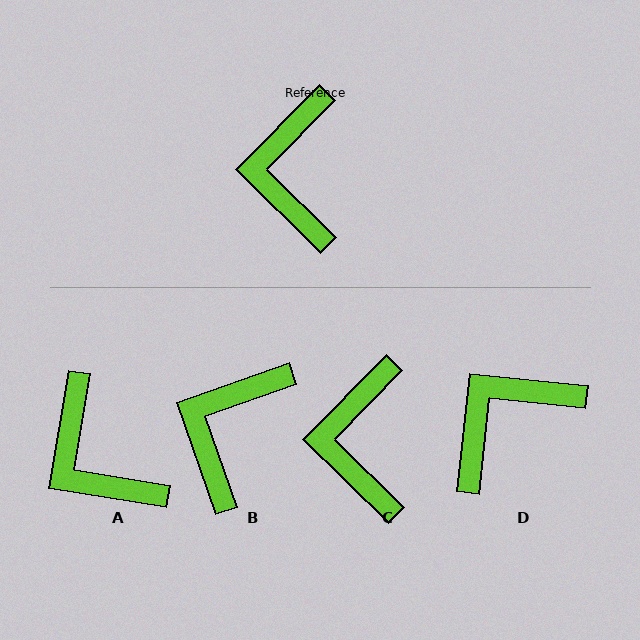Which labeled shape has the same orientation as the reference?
C.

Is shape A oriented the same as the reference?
No, it is off by about 35 degrees.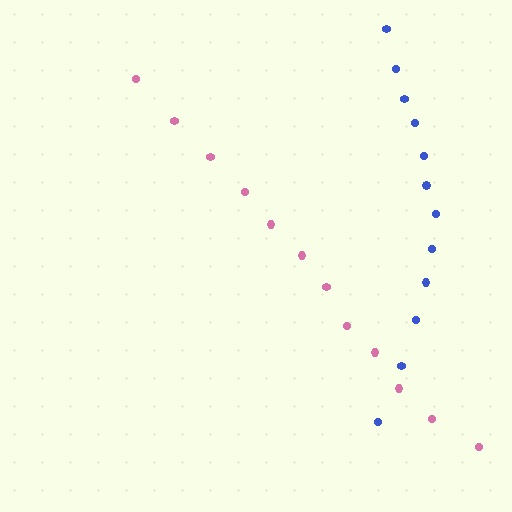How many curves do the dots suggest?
There are 2 distinct paths.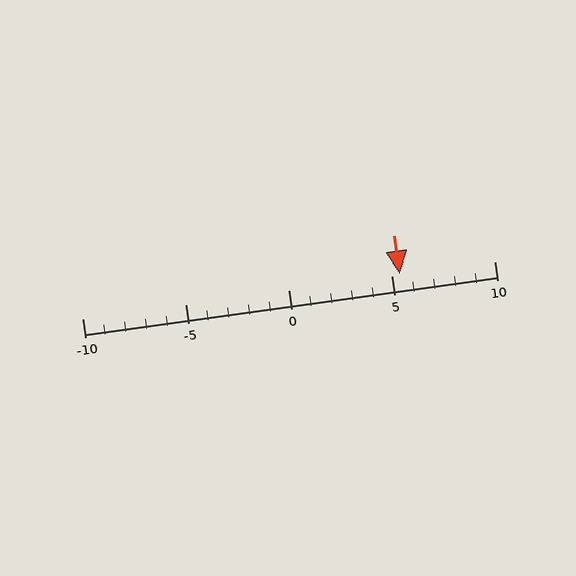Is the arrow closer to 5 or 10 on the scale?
The arrow is closer to 5.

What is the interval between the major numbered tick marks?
The major tick marks are spaced 5 units apart.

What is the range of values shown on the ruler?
The ruler shows values from -10 to 10.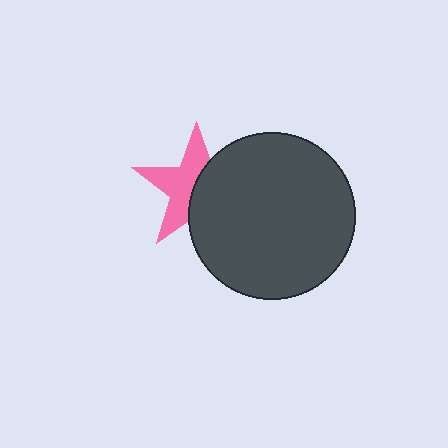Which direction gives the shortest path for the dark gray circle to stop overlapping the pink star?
Moving right gives the shortest separation.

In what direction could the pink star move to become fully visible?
The pink star could move left. That would shift it out from behind the dark gray circle entirely.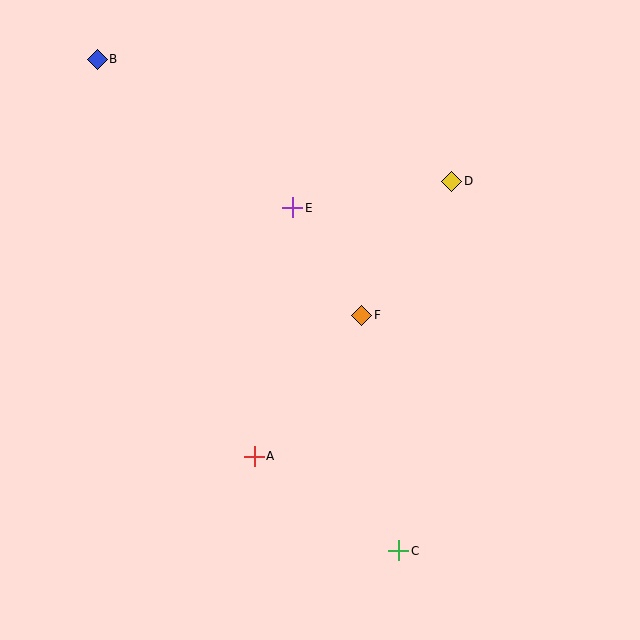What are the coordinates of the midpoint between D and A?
The midpoint between D and A is at (353, 319).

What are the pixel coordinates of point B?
Point B is at (97, 59).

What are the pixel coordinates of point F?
Point F is at (362, 315).